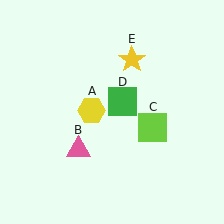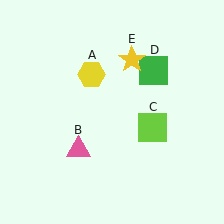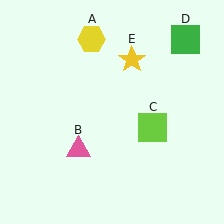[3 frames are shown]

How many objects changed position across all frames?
2 objects changed position: yellow hexagon (object A), green square (object D).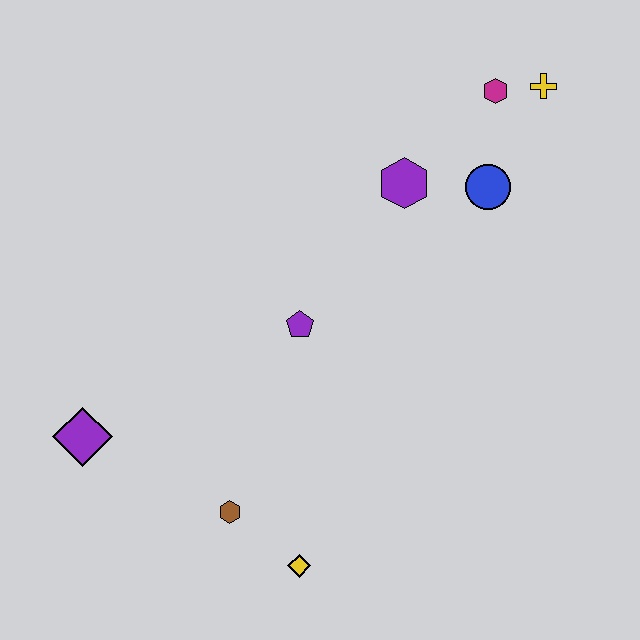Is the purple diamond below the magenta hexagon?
Yes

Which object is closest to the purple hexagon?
The blue circle is closest to the purple hexagon.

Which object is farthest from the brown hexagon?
The yellow cross is farthest from the brown hexagon.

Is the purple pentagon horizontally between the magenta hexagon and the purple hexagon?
No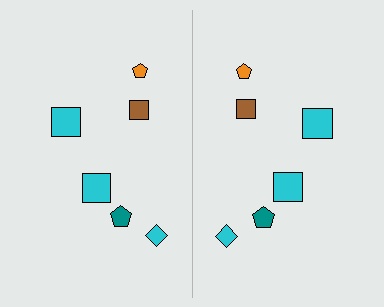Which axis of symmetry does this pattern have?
The pattern has a vertical axis of symmetry running through the center of the image.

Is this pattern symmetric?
Yes, this pattern has bilateral (reflection) symmetry.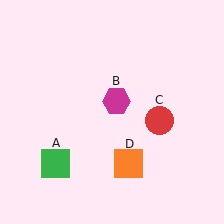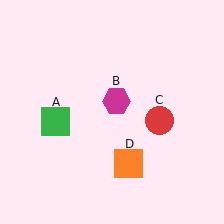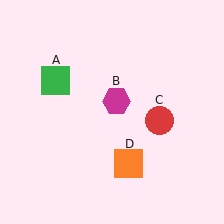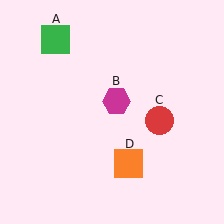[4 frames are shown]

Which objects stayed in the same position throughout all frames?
Magenta hexagon (object B) and red circle (object C) and orange square (object D) remained stationary.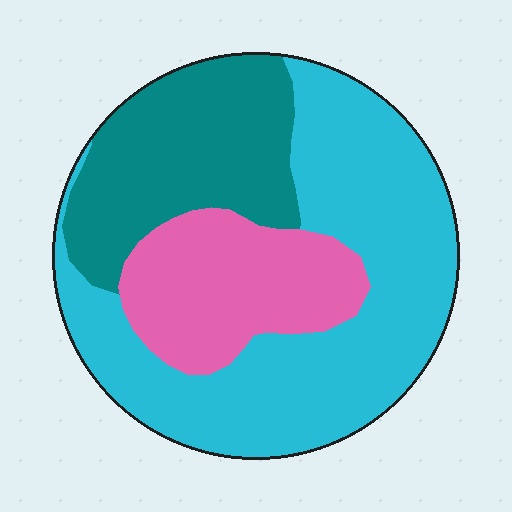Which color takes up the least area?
Pink, at roughly 20%.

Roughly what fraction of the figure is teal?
Teal covers about 25% of the figure.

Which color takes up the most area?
Cyan, at roughly 50%.